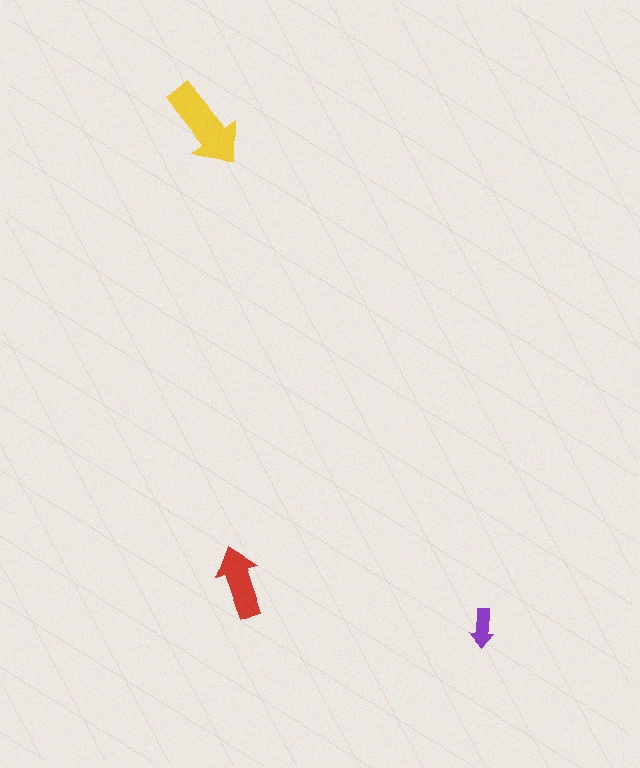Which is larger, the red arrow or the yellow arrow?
The yellow one.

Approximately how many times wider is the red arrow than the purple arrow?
About 2 times wider.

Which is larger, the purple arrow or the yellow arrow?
The yellow one.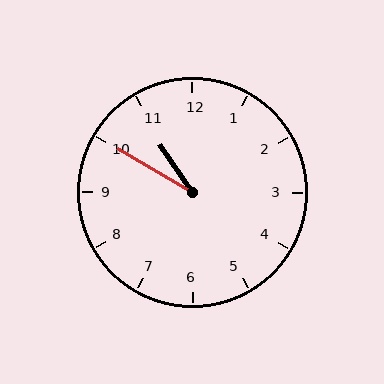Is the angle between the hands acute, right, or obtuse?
It is acute.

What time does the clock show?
10:50.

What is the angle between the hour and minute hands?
Approximately 25 degrees.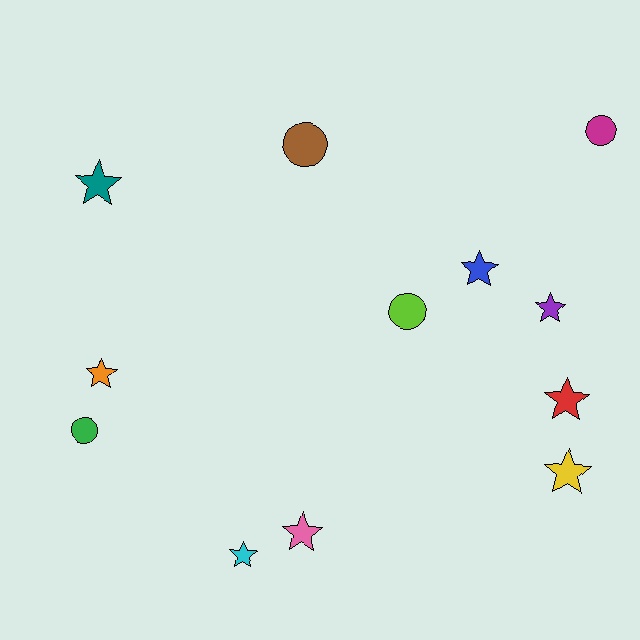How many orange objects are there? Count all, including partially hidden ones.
There is 1 orange object.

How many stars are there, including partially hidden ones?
There are 8 stars.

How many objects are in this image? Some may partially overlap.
There are 12 objects.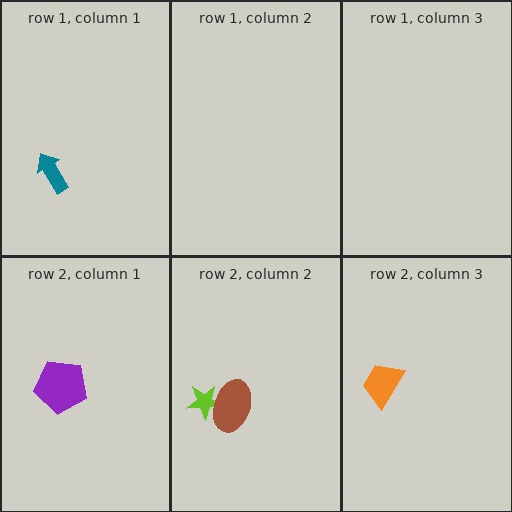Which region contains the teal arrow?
The row 1, column 1 region.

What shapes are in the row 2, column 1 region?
The purple pentagon.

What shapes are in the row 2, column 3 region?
The orange trapezoid.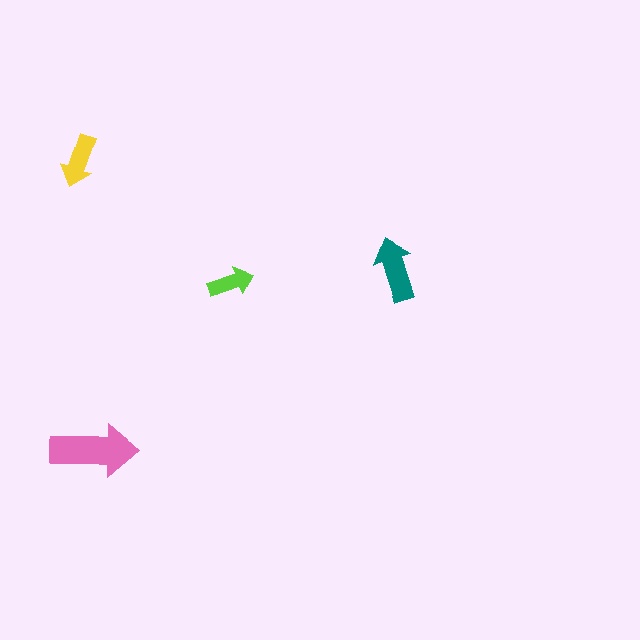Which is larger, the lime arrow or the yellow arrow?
The yellow one.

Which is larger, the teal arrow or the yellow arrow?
The teal one.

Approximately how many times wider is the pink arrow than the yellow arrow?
About 1.5 times wider.